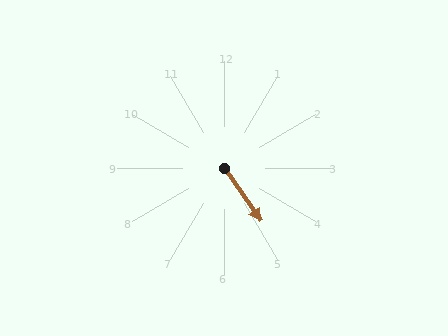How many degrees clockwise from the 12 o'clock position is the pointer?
Approximately 145 degrees.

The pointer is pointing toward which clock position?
Roughly 5 o'clock.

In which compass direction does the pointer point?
Southeast.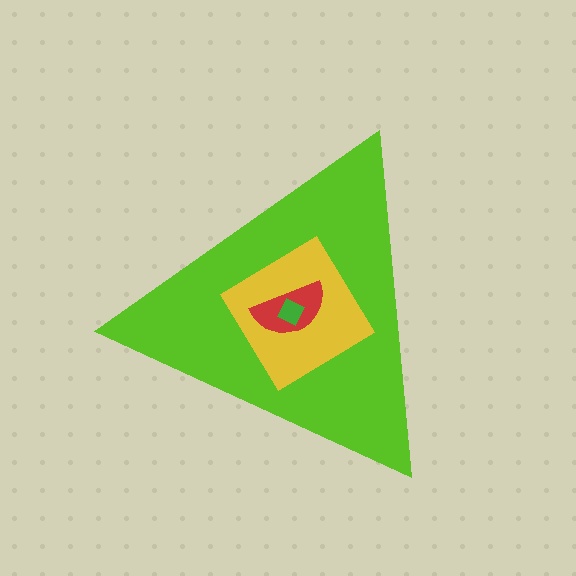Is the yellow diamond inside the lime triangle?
Yes.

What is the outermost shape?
The lime triangle.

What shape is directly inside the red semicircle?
The green diamond.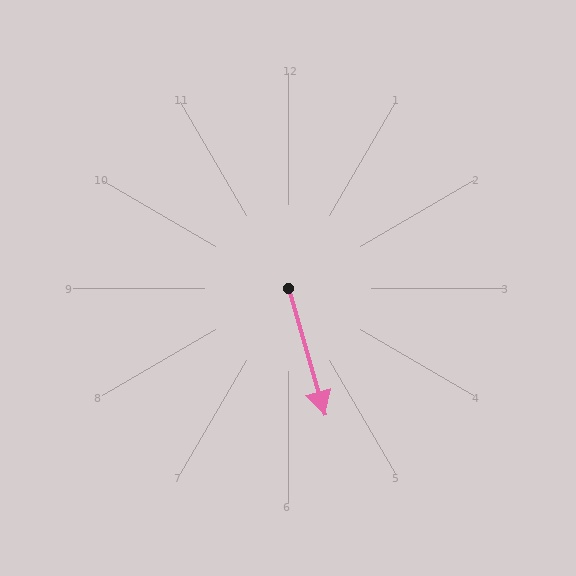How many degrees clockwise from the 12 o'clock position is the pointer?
Approximately 164 degrees.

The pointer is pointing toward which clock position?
Roughly 5 o'clock.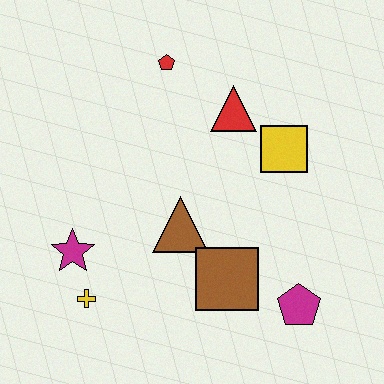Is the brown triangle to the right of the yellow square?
No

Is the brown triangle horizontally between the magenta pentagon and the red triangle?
No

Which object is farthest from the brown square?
The red pentagon is farthest from the brown square.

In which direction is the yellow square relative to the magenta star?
The yellow square is to the right of the magenta star.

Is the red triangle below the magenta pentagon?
No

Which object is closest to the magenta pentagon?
The brown square is closest to the magenta pentagon.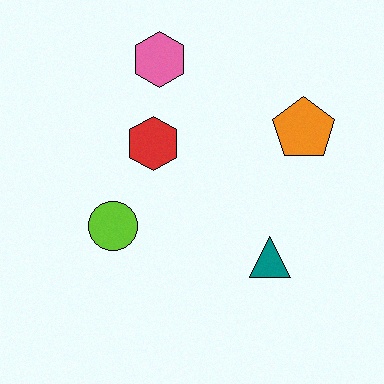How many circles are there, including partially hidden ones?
There is 1 circle.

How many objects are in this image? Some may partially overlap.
There are 5 objects.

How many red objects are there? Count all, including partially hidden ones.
There is 1 red object.